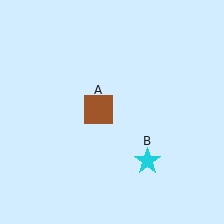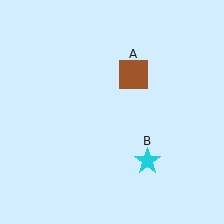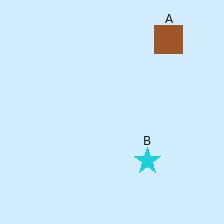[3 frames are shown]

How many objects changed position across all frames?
1 object changed position: brown square (object A).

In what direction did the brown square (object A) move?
The brown square (object A) moved up and to the right.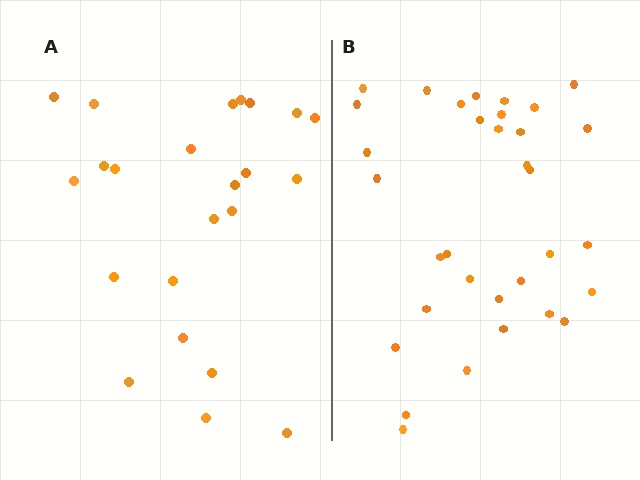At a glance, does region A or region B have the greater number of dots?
Region B (the right region) has more dots.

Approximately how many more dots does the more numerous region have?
Region B has roughly 10 or so more dots than region A.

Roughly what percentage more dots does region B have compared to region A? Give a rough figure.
About 45% more.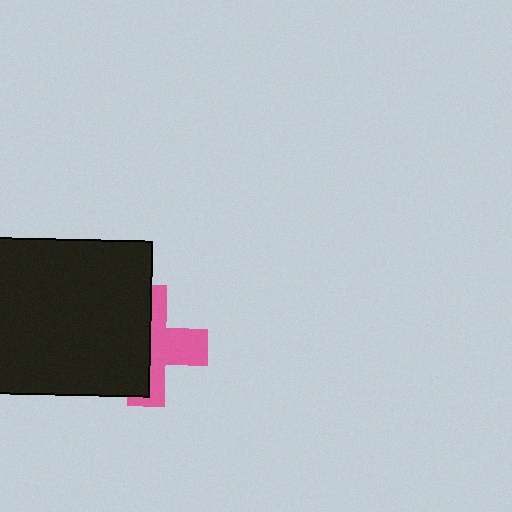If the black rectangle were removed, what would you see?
You would see the complete pink cross.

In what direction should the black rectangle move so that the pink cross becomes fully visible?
The black rectangle should move left. That is the shortest direction to clear the overlap and leave the pink cross fully visible.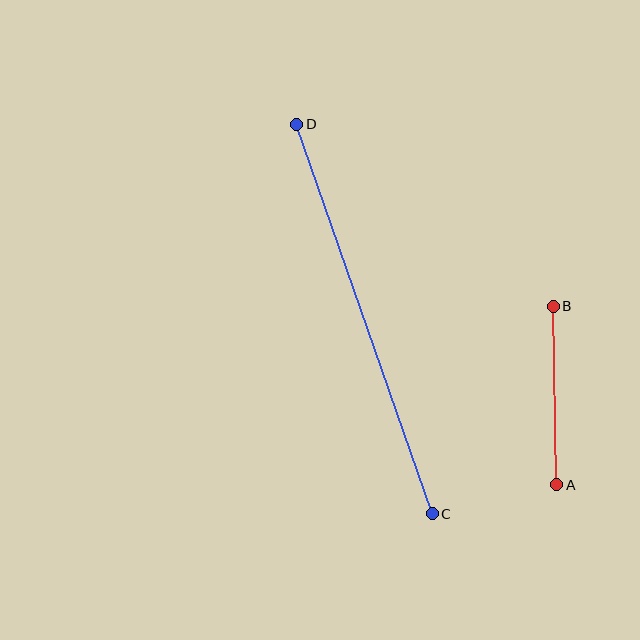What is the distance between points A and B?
The distance is approximately 178 pixels.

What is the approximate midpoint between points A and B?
The midpoint is at approximately (555, 395) pixels.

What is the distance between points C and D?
The distance is approximately 412 pixels.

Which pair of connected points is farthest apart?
Points C and D are farthest apart.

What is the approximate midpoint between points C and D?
The midpoint is at approximately (364, 319) pixels.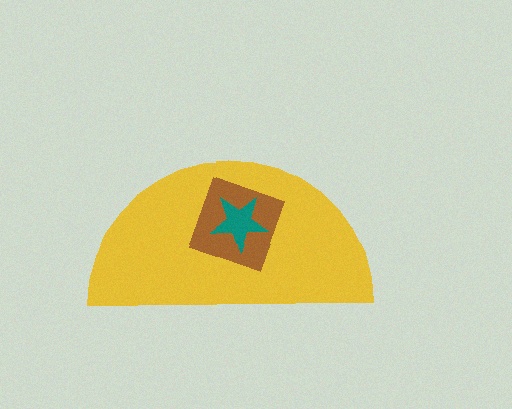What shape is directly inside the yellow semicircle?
The brown diamond.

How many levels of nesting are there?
3.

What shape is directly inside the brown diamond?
The teal star.